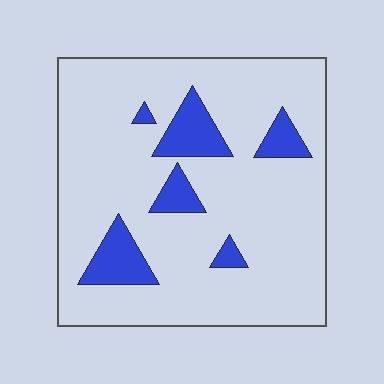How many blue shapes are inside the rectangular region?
6.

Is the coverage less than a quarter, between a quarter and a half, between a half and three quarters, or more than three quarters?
Less than a quarter.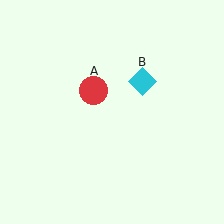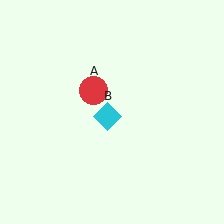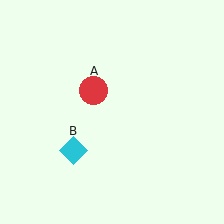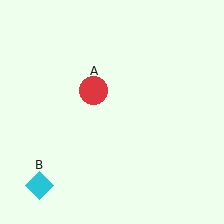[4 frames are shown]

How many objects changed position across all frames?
1 object changed position: cyan diamond (object B).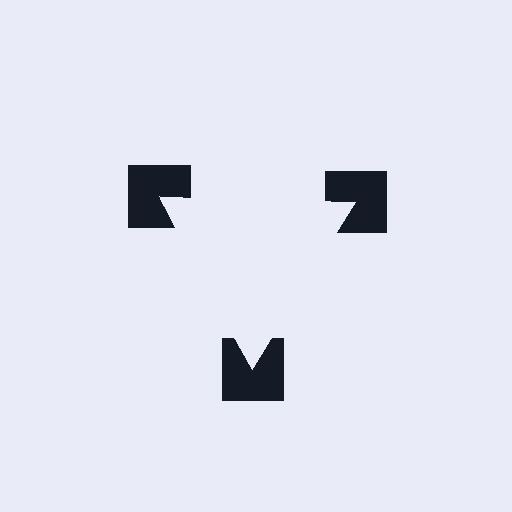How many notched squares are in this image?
There are 3 — one at each vertex of the illusory triangle.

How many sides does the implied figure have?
3 sides.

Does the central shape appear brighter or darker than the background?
It typically appears slightly brighter than the background, even though no actual brightness change is drawn.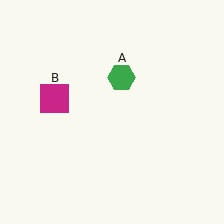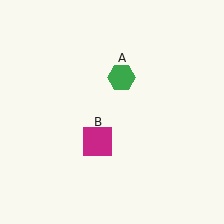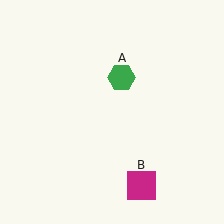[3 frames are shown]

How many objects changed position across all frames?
1 object changed position: magenta square (object B).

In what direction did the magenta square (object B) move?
The magenta square (object B) moved down and to the right.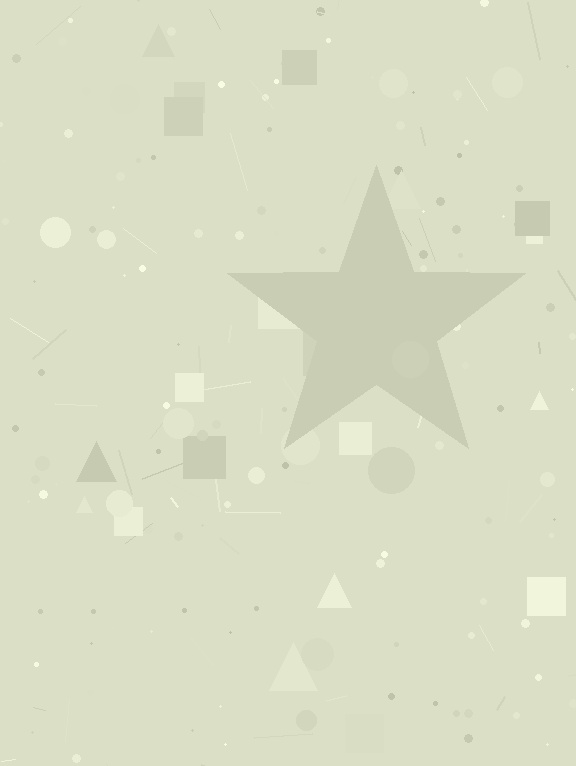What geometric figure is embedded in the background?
A star is embedded in the background.